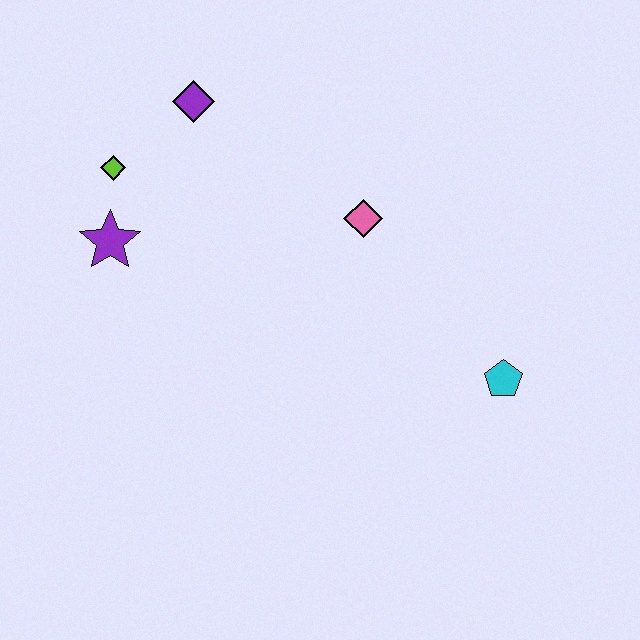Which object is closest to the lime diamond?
The purple star is closest to the lime diamond.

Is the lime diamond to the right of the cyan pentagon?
No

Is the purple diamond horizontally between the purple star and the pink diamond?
Yes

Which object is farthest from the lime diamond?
The cyan pentagon is farthest from the lime diamond.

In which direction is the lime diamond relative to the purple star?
The lime diamond is above the purple star.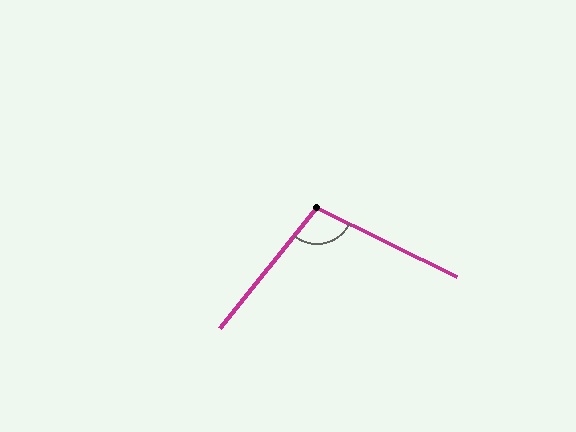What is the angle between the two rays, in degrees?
Approximately 102 degrees.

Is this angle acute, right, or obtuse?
It is obtuse.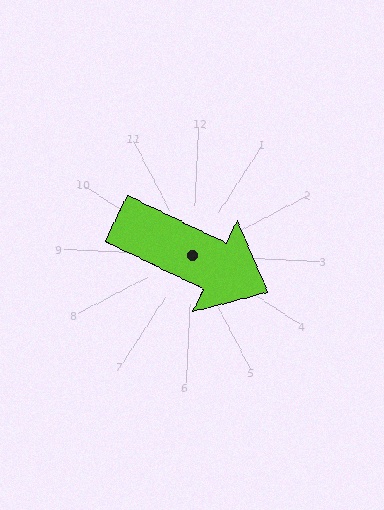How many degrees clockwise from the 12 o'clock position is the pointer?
Approximately 113 degrees.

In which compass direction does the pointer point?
Southeast.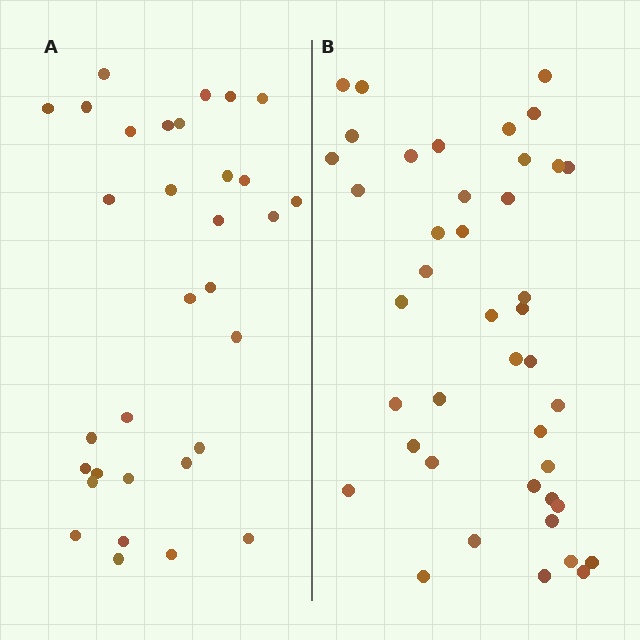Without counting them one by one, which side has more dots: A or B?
Region B (the right region) has more dots.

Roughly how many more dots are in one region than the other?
Region B has roughly 10 or so more dots than region A.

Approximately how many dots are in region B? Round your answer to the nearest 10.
About 40 dots. (The exact count is 42, which rounds to 40.)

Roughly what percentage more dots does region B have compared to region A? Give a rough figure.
About 30% more.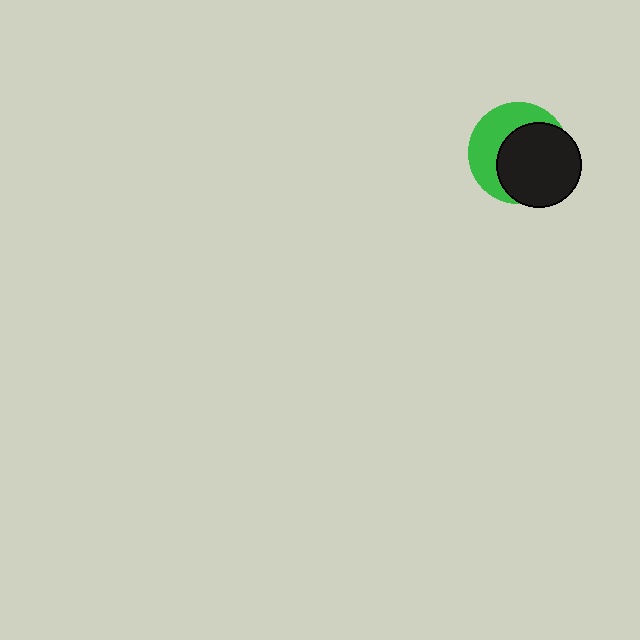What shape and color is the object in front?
The object in front is a black circle.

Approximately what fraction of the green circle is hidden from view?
Roughly 57% of the green circle is hidden behind the black circle.